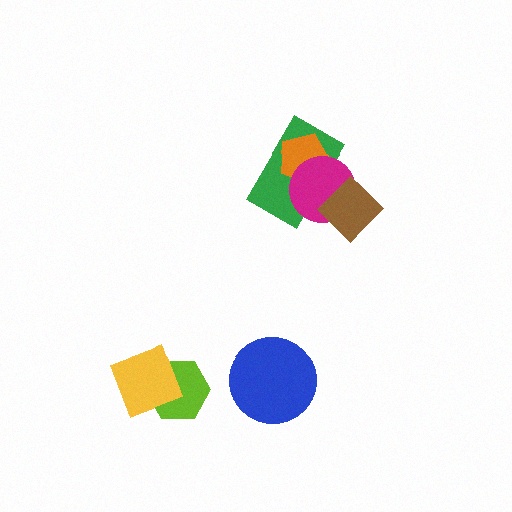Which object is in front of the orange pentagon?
The magenta circle is in front of the orange pentagon.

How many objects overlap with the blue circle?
0 objects overlap with the blue circle.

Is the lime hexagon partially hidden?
Yes, it is partially covered by another shape.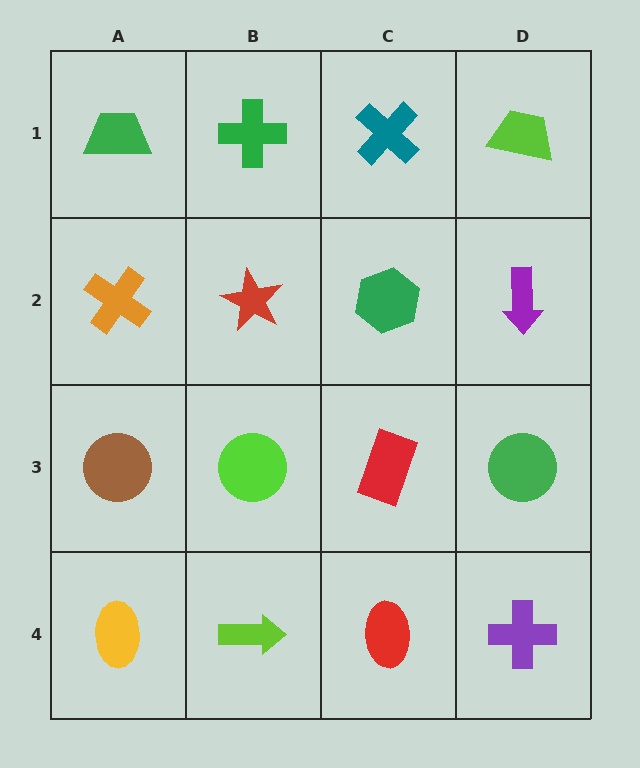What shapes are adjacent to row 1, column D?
A purple arrow (row 2, column D), a teal cross (row 1, column C).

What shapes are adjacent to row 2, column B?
A green cross (row 1, column B), a lime circle (row 3, column B), an orange cross (row 2, column A), a green hexagon (row 2, column C).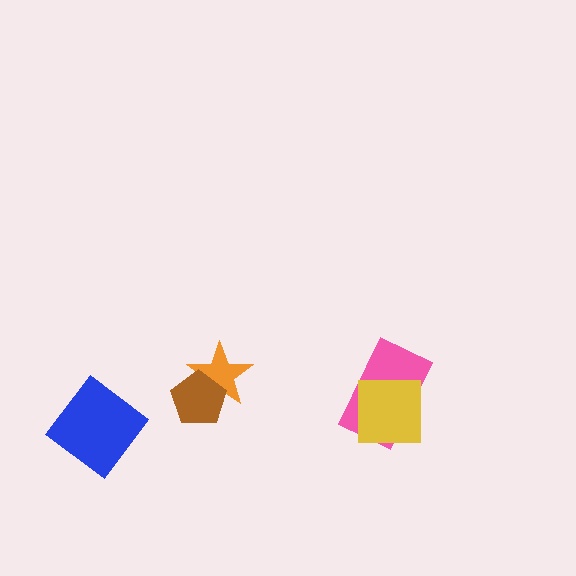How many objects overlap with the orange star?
1 object overlaps with the orange star.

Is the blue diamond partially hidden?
No, no other shape covers it.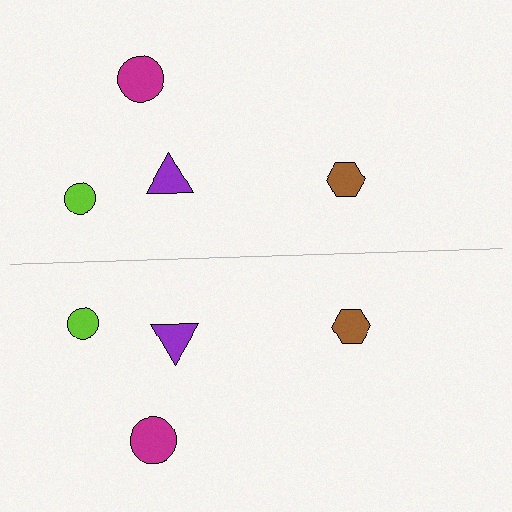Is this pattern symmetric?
Yes, this pattern has bilateral (reflection) symmetry.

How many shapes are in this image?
There are 8 shapes in this image.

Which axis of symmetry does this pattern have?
The pattern has a horizontal axis of symmetry running through the center of the image.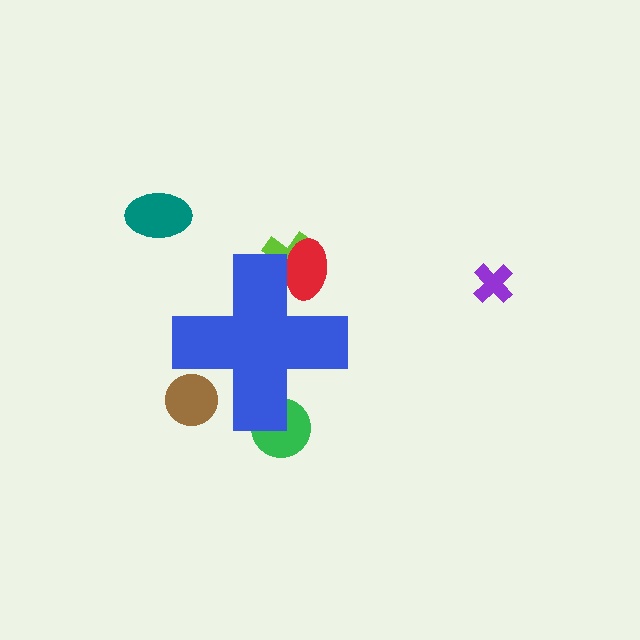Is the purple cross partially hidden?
No, the purple cross is fully visible.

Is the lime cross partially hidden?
Yes, the lime cross is partially hidden behind the blue cross.